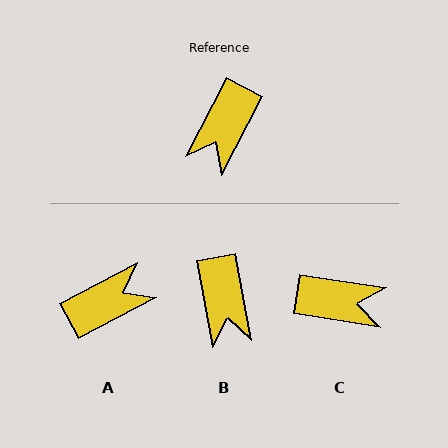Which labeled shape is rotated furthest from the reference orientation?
A, about 145 degrees away.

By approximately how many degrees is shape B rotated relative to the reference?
Approximately 38 degrees counter-clockwise.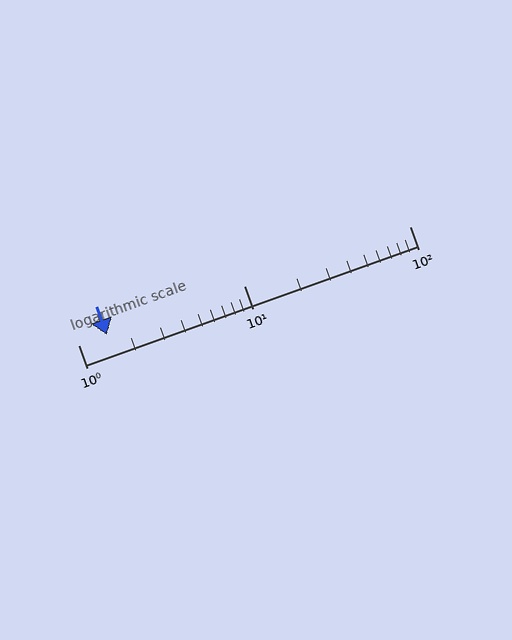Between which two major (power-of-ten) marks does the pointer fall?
The pointer is between 1 and 10.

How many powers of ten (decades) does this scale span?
The scale spans 2 decades, from 1 to 100.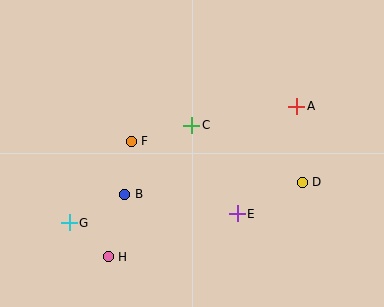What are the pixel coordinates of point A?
Point A is at (297, 106).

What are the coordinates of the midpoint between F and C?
The midpoint between F and C is at (162, 133).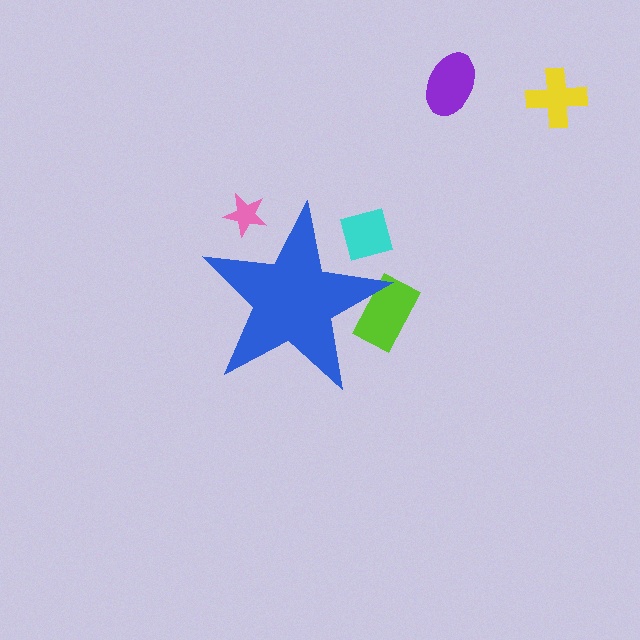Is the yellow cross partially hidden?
No, the yellow cross is fully visible.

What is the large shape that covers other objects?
A blue star.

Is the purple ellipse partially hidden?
No, the purple ellipse is fully visible.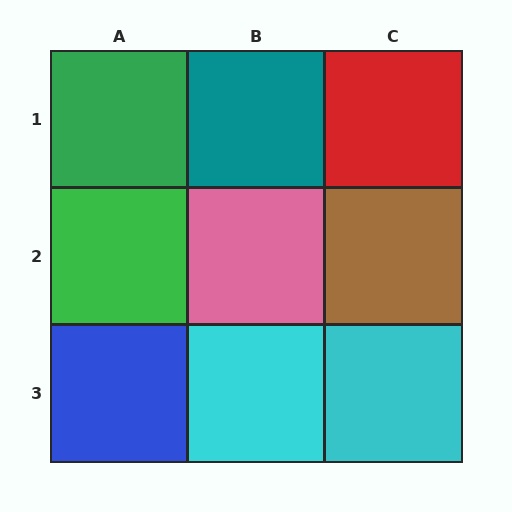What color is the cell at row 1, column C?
Red.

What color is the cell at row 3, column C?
Cyan.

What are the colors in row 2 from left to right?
Green, pink, brown.